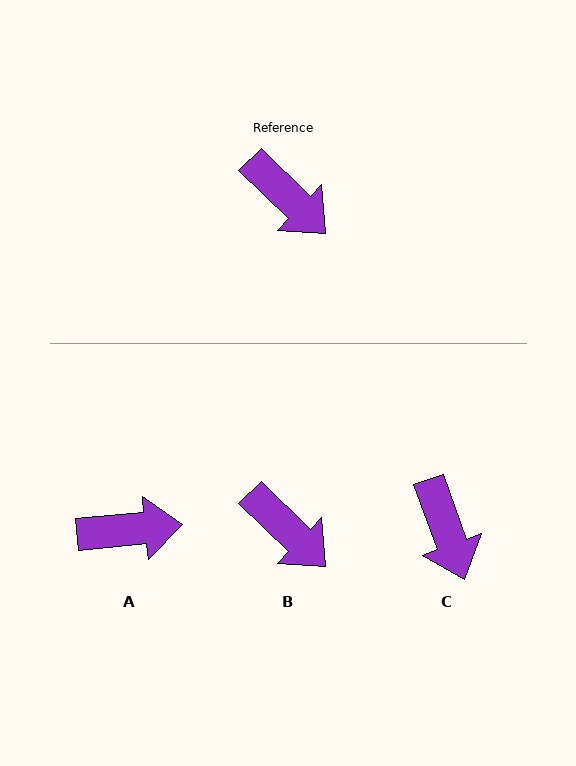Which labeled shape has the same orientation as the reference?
B.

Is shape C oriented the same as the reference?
No, it is off by about 26 degrees.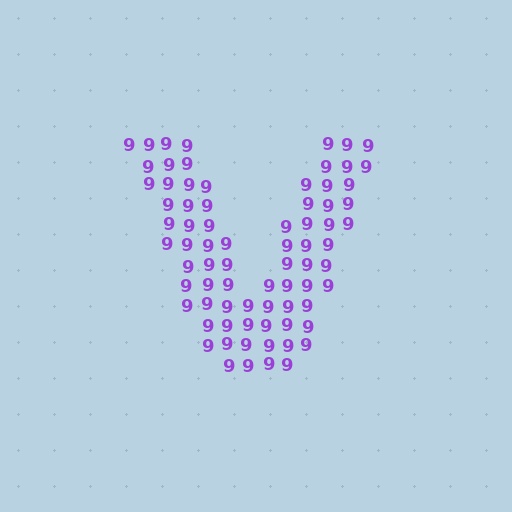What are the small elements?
The small elements are digit 9's.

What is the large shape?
The large shape is the letter V.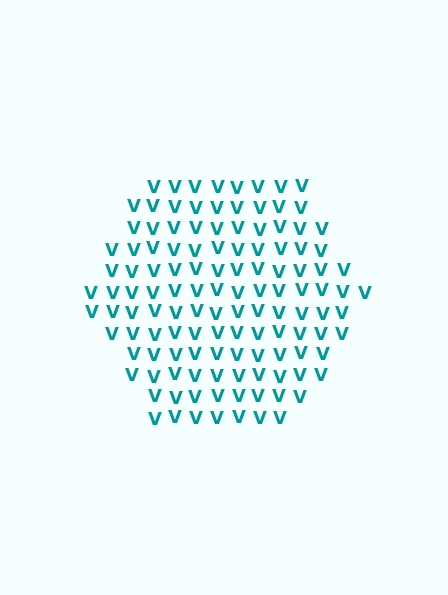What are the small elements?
The small elements are letter V's.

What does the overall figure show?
The overall figure shows a hexagon.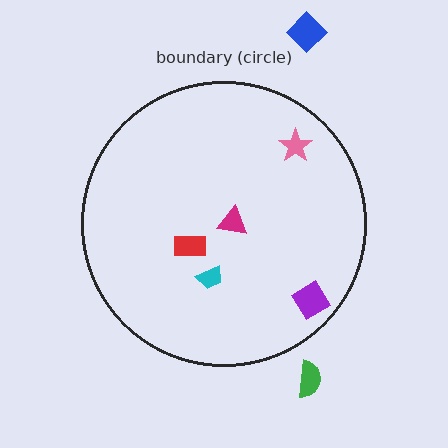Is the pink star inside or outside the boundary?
Inside.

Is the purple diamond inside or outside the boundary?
Inside.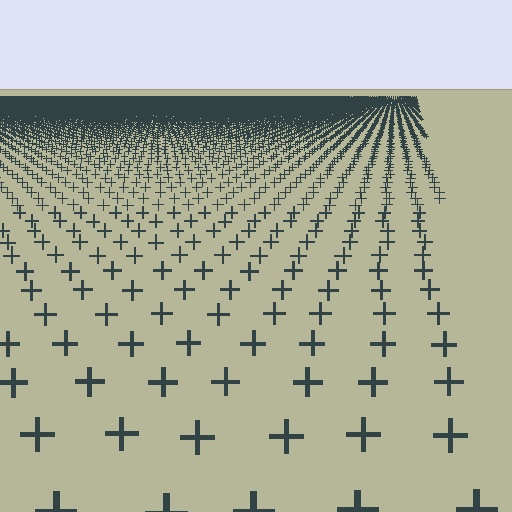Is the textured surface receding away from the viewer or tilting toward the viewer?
The surface is receding away from the viewer. Texture elements get smaller and denser toward the top.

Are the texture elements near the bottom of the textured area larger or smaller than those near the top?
Larger. Near the bottom, elements are closer to the viewer and appear at a bigger on-screen size.